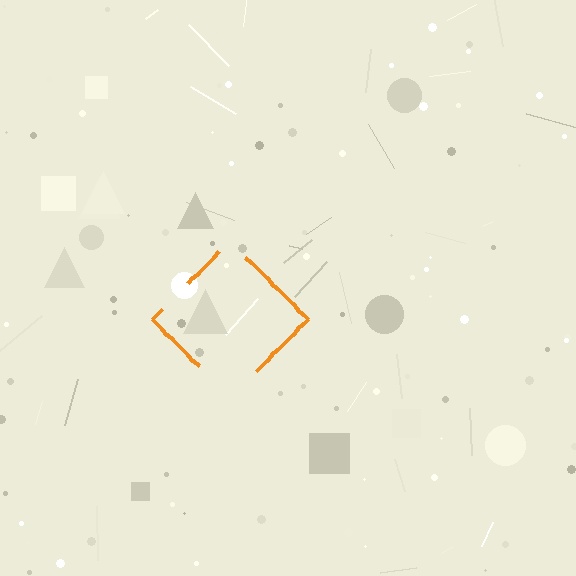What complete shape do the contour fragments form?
The contour fragments form a diamond.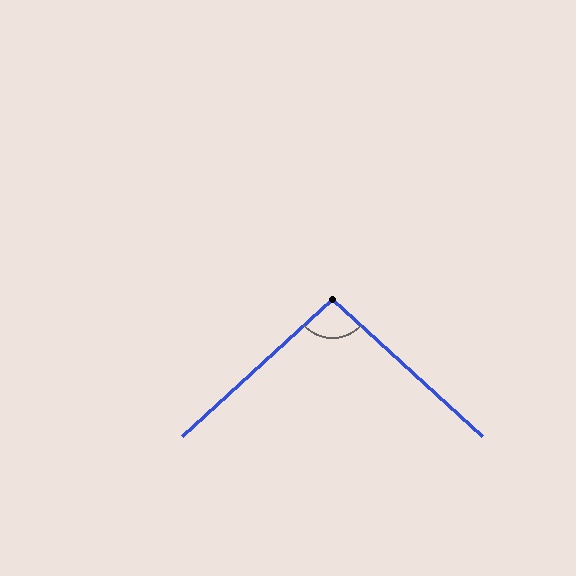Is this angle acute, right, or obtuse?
It is obtuse.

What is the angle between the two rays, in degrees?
Approximately 95 degrees.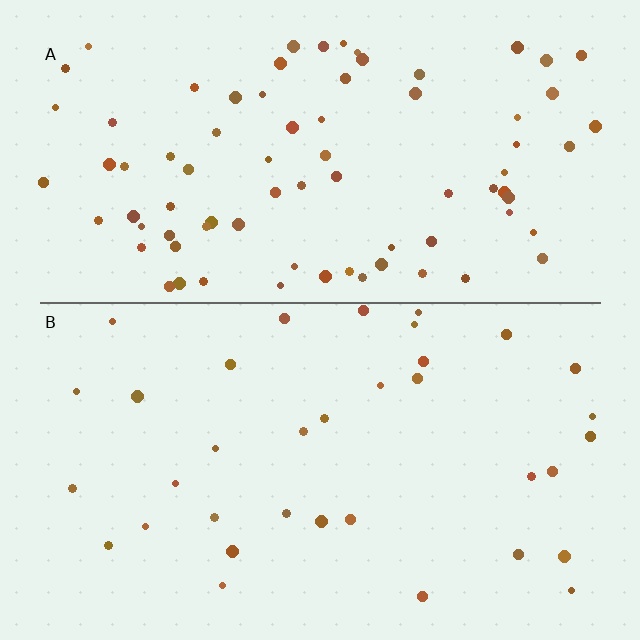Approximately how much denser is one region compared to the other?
Approximately 2.3× — region A over region B.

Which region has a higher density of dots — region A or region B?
A (the top).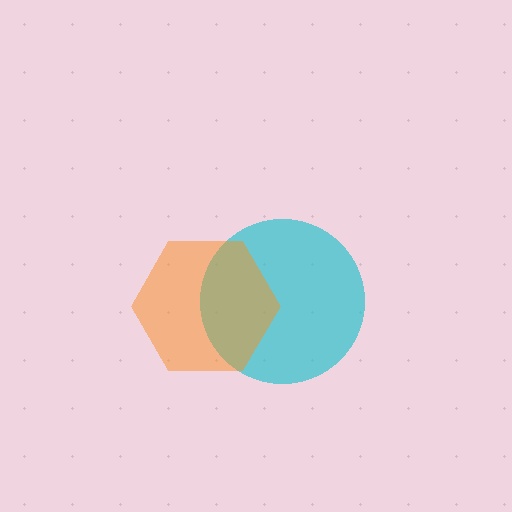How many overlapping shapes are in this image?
There are 2 overlapping shapes in the image.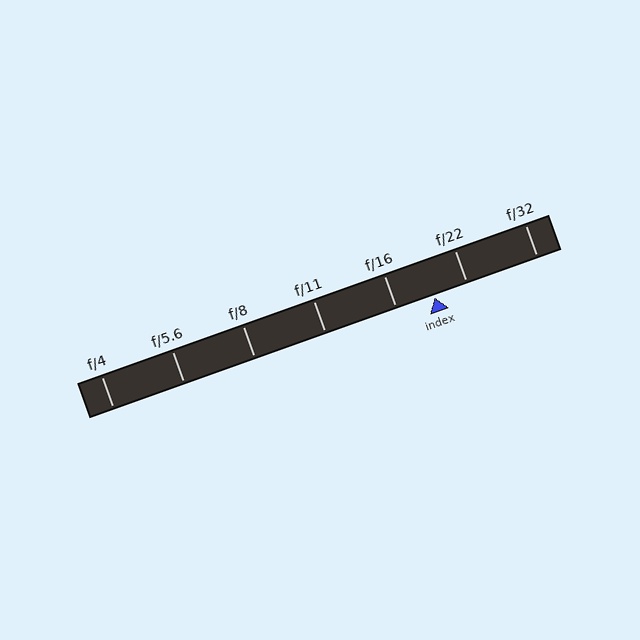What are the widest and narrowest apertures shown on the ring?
The widest aperture shown is f/4 and the narrowest is f/32.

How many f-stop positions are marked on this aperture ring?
There are 7 f-stop positions marked.